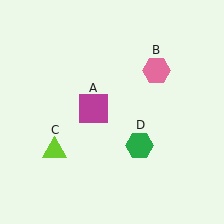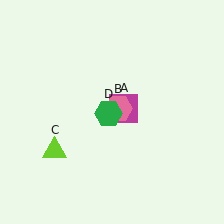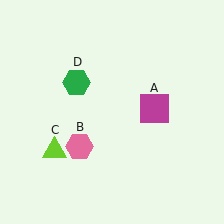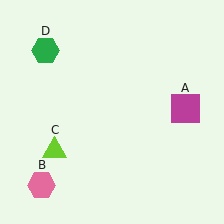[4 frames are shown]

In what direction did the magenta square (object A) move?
The magenta square (object A) moved right.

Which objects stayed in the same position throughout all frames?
Lime triangle (object C) remained stationary.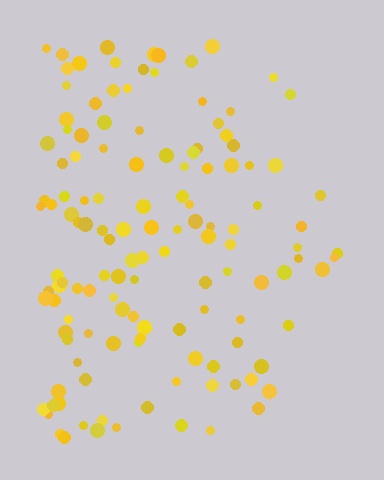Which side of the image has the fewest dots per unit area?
The right.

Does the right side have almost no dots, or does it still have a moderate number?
Still a moderate number, just noticeably fewer than the left.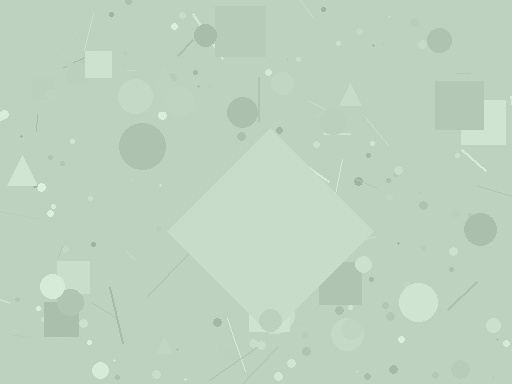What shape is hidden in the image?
A diamond is hidden in the image.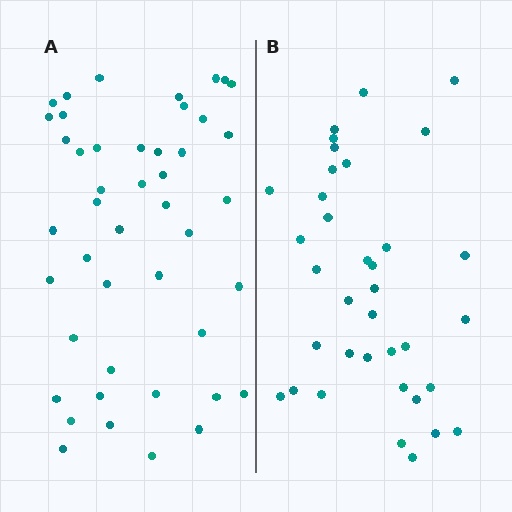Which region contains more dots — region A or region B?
Region A (the left region) has more dots.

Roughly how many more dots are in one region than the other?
Region A has roughly 8 or so more dots than region B.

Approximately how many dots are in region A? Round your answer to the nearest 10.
About 40 dots. (The exact count is 45, which rounds to 40.)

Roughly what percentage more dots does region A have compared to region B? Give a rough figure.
About 25% more.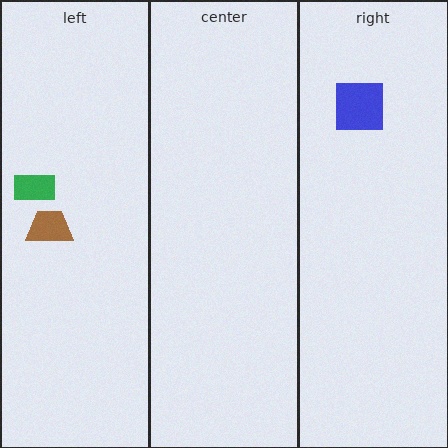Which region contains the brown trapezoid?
The left region.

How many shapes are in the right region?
1.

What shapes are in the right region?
The blue square.